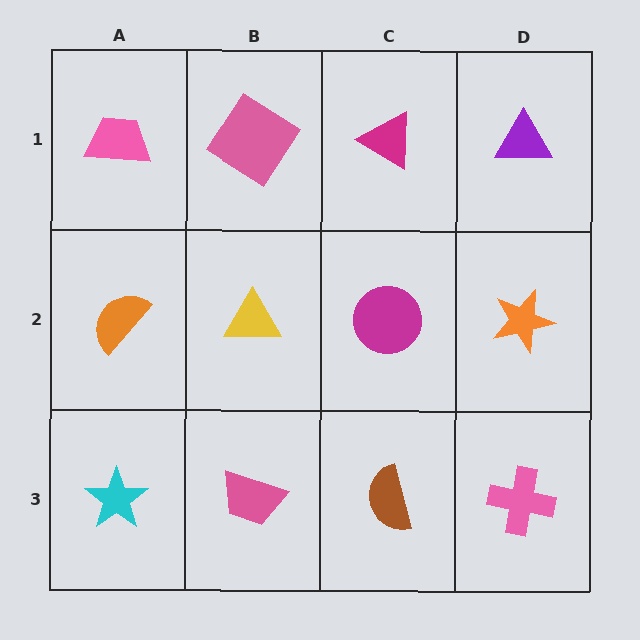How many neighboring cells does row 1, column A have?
2.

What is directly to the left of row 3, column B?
A cyan star.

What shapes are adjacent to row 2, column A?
A pink trapezoid (row 1, column A), a cyan star (row 3, column A), a yellow triangle (row 2, column B).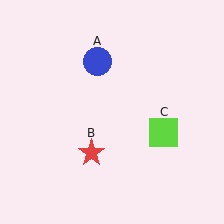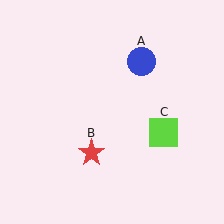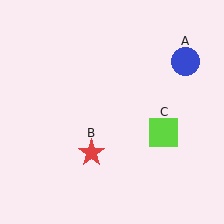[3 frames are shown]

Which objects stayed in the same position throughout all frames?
Red star (object B) and lime square (object C) remained stationary.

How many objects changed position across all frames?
1 object changed position: blue circle (object A).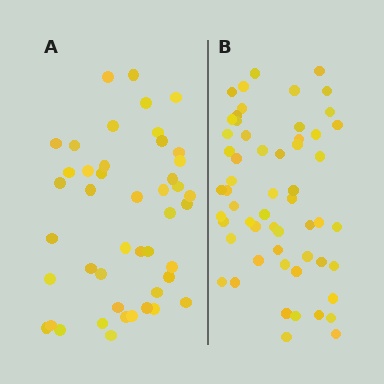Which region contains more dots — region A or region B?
Region B (the right region) has more dots.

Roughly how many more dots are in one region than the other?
Region B has roughly 12 or so more dots than region A.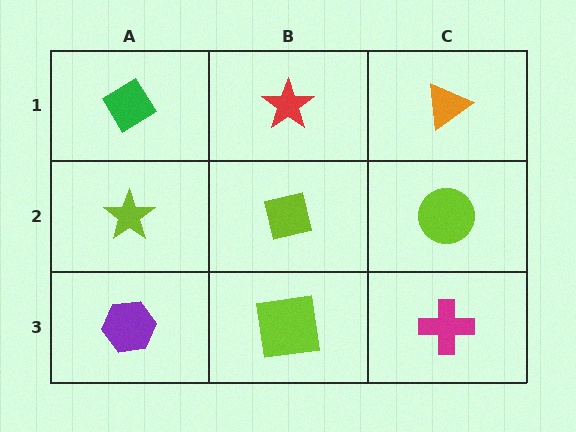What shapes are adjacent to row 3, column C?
A lime circle (row 2, column C), a lime square (row 3, column B).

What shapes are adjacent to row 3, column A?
A lime star (row 2, column A), a lime square (row 3, column B).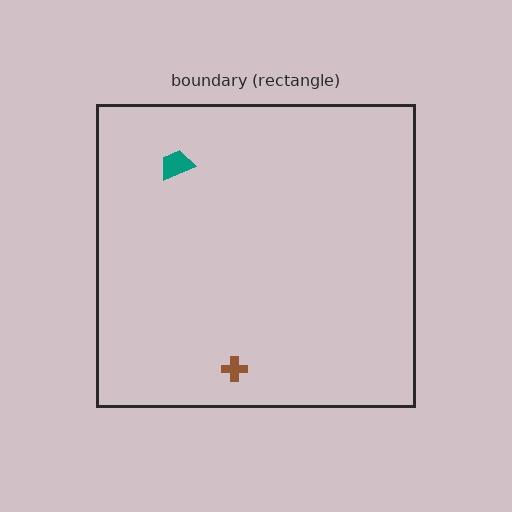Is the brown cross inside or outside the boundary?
Inside.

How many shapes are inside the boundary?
2 inside, 0 outside.